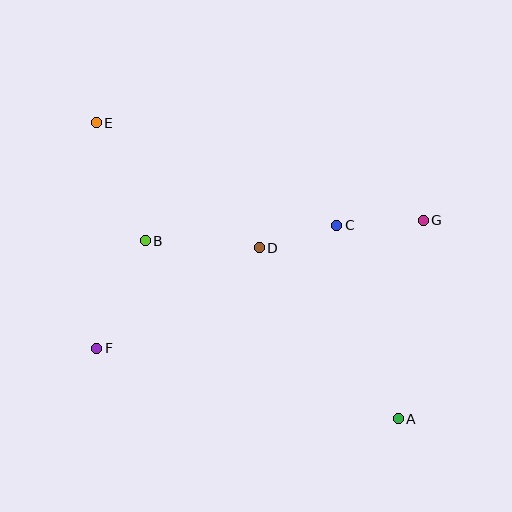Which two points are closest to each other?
Points C and D are closest to each other.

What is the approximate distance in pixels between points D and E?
The distance between D and E is approximately 205 pixels.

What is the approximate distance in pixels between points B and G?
The distance between B and G is approximately 279 pixels.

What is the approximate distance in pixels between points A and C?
The distance between A and C is approximately 203 pixels.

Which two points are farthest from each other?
Points A and E are farthest from each other.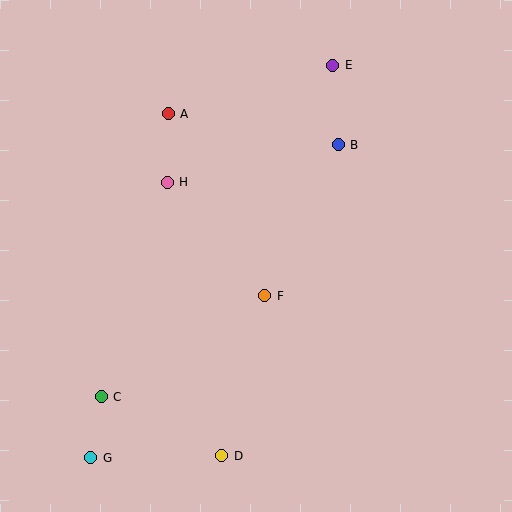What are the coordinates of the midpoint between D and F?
The midpoint between D and F is at (243, 376).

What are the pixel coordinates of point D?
Point D is at (222, 456).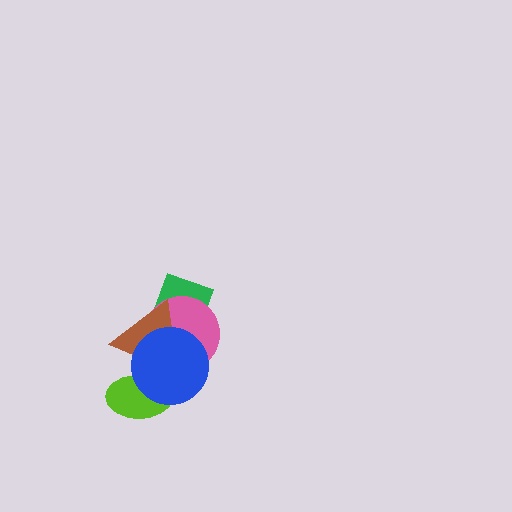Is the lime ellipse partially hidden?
Yes, it is partially covered by another shape.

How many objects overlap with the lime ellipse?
2 objects overlap with the lime ellipse.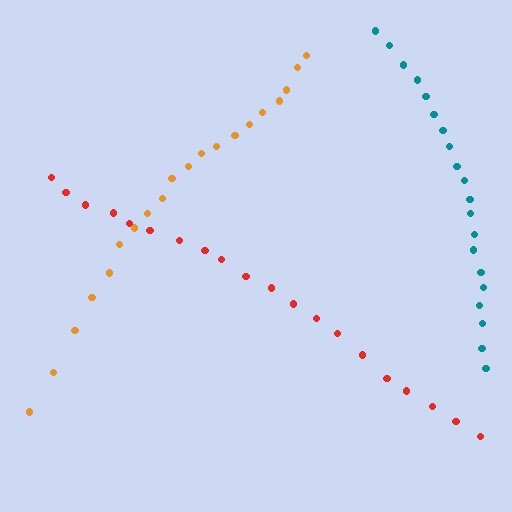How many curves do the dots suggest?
There are 3 distinct paths.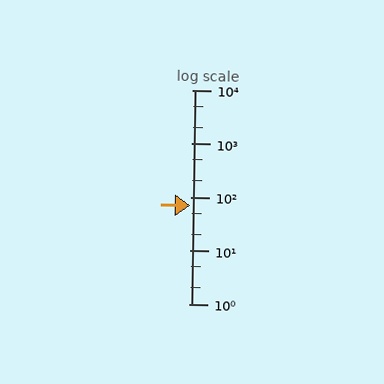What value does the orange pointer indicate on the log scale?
The pointer indicates approximately 69.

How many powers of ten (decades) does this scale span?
The scale spans 4 decades, from 1 to 10000.